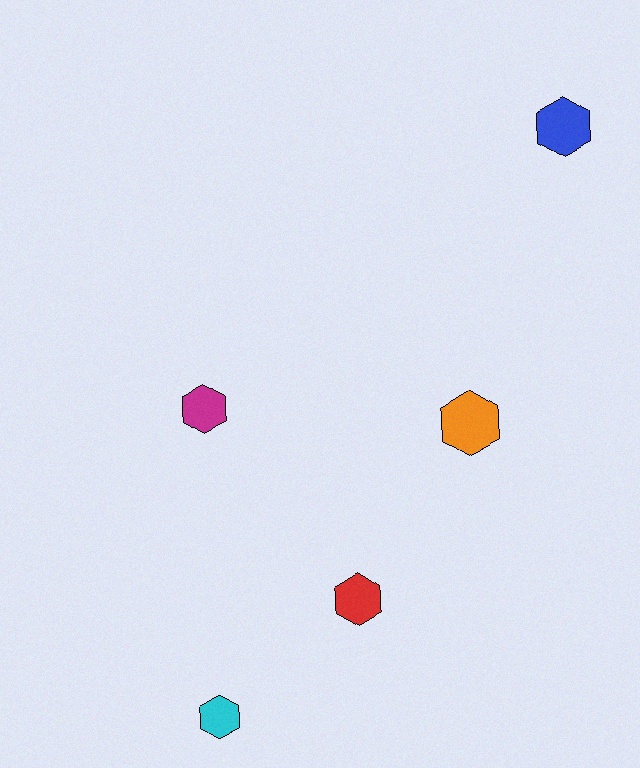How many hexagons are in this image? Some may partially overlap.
There are 5 hexagons.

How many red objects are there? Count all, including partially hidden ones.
There is 1 red object.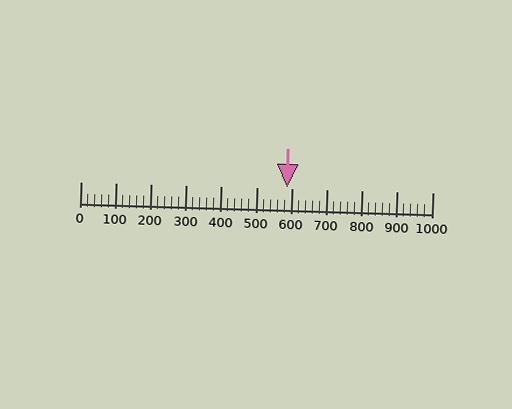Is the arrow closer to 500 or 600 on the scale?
The arrow is closer to 600.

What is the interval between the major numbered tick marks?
The major tick marks are spaced 100 units apart.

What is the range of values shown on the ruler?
The ruler shows values from 0 to 1000.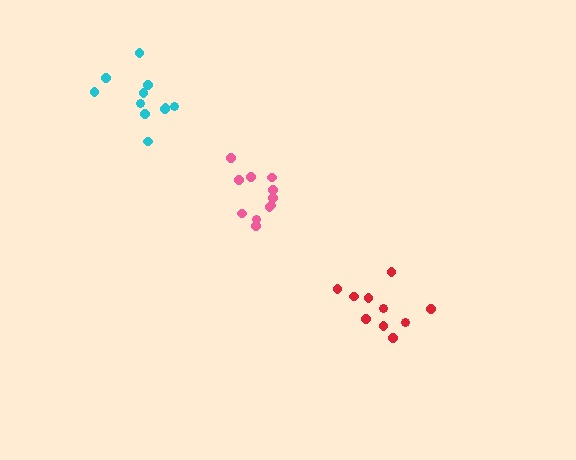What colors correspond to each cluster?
The clusters are colored: pink, red, cyan.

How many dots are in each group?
Group 1: 11 dots, Group 2: 10 dots, Group 3: 11 dots (32 total).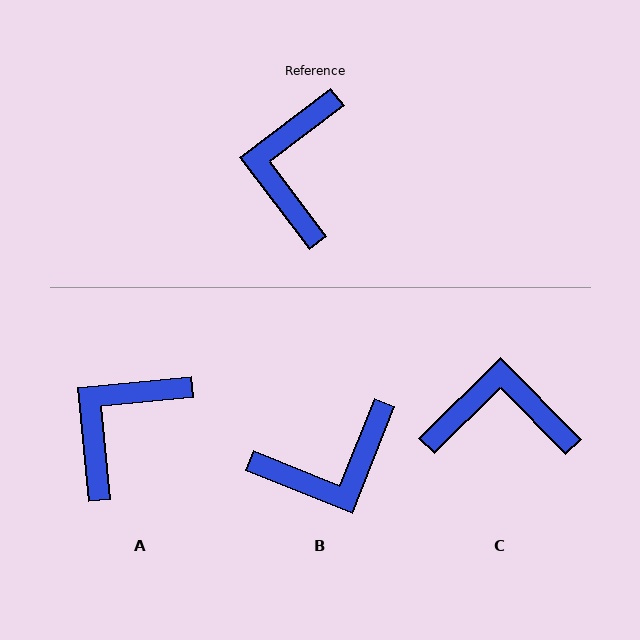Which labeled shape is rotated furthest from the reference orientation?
B, about 121 degrees away.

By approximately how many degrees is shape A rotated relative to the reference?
Approximately 32 degrees clockwise.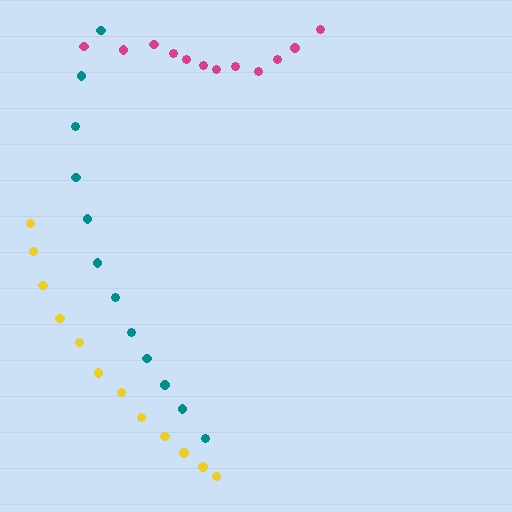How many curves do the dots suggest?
There are 3 distinct paths.